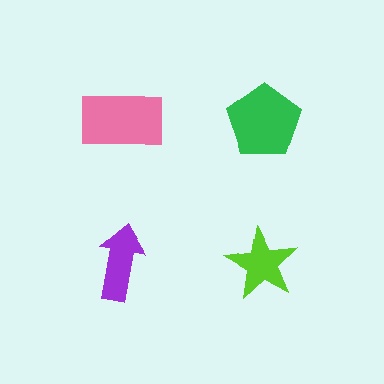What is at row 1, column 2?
A green pentagon.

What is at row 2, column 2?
A lime star.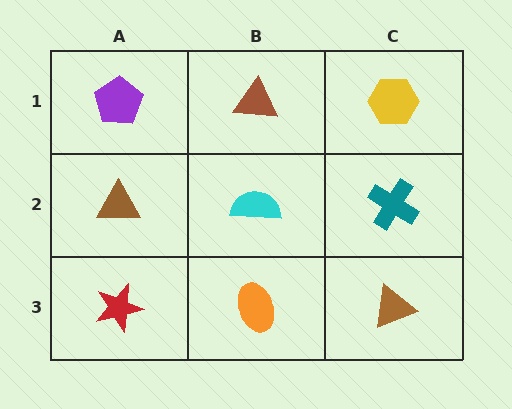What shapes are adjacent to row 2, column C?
A yellow hexagon (row 1, column C), a brown triangle (row 3, column C), a cyan semicircle (row 2, column B).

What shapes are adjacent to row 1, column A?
A brown triangle (row 2, column A), a brown triangle (row 1, column B).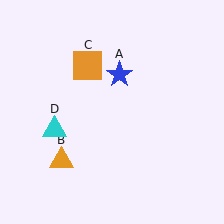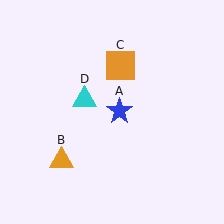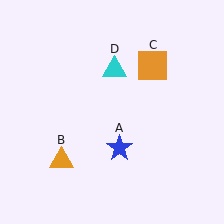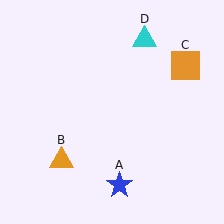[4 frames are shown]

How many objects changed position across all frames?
3 objects changed position: blue star (object A), orange square (object C), cyan triangle (object D).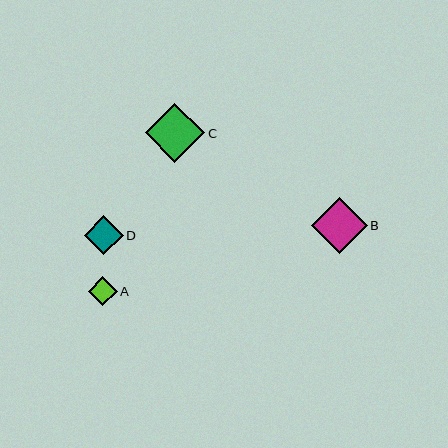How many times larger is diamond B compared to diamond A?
Diamond B is approximately 1.9 times the size of diamond A.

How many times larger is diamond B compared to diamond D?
Diamond B is approximately 1.4 times the size of diamond D.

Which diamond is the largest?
Diamond C is the largest with a size of approximately 59 pixels.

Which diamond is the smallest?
Diamond A is the smallest with a size of approximately 29 pixels.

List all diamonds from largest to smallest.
From largest to smallest: C, B, D, A.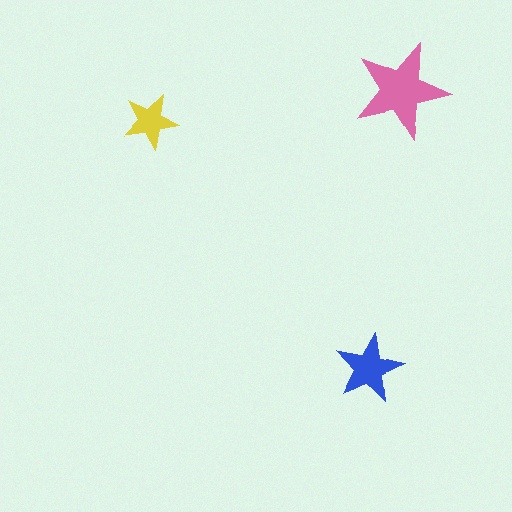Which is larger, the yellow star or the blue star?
The blue one.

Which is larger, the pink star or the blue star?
The pink one.